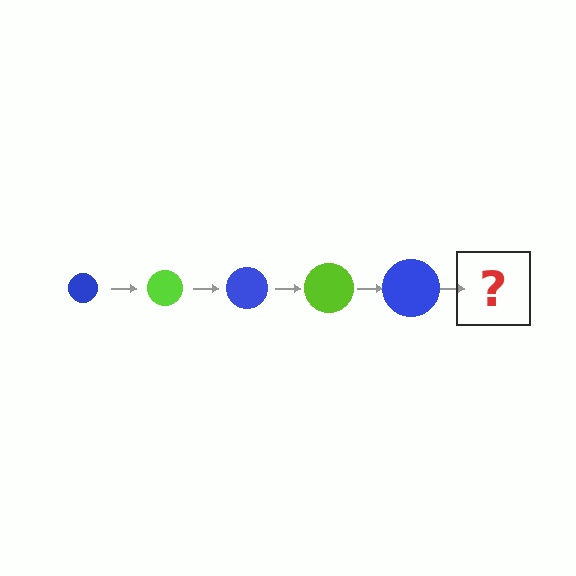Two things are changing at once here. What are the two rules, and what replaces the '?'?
The two rules are that the circle grows larger each step and the color cycles through blue and lime. The '?' should be a lime circle, larger than the previous one.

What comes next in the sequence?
The next element should be a lime circle, larger than the previous one.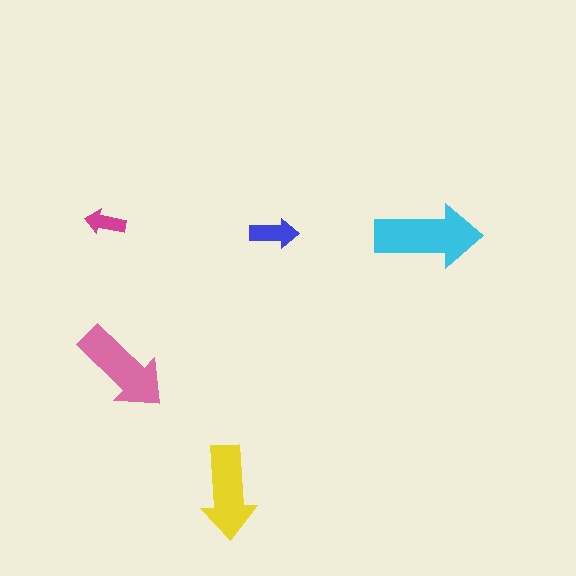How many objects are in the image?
There are 5 objects in the image.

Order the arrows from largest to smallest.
the cyan one, the pink one, the yellow one, the blue one, the magenta one.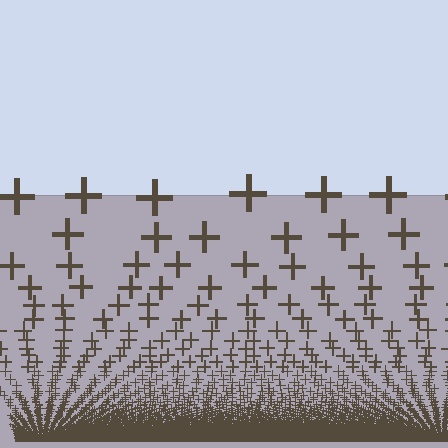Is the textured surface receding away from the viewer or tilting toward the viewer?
The surface appears to tilt toward the viewer. Texture elements get larger and sparser toward the top.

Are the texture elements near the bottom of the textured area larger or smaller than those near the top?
Smaller. The gradient is inverted — elements near the bottom are smaller and denser.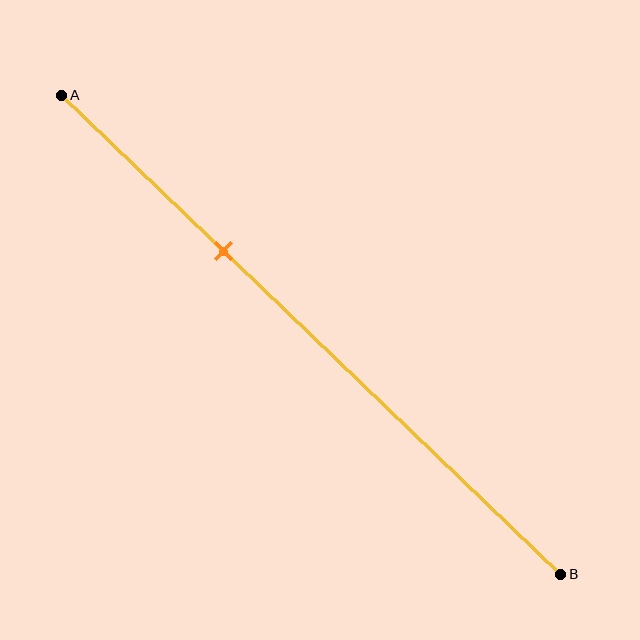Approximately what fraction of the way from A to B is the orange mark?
The orange mark is approximately 35% of the way from A to B.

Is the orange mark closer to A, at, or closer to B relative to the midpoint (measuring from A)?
The orange mark is closer to point A than the midpoint of segment AB.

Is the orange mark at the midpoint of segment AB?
No, the mark is at about 35% from A, not at the 50% midpoint.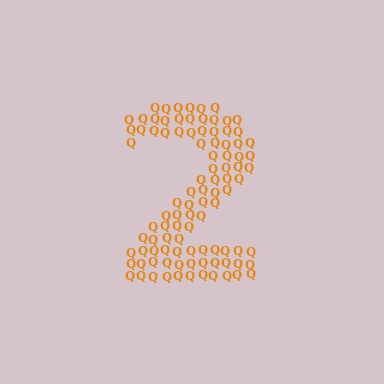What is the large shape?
The large shape is the digit 2.